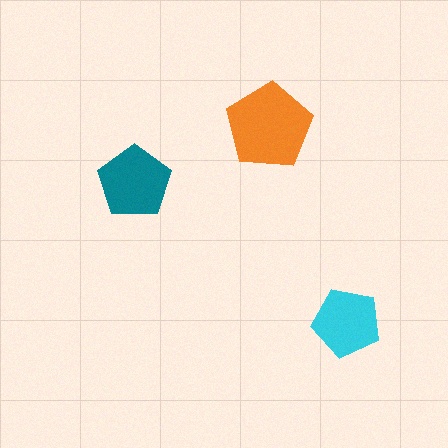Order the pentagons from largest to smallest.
the orange one, the teal one, the cyan one.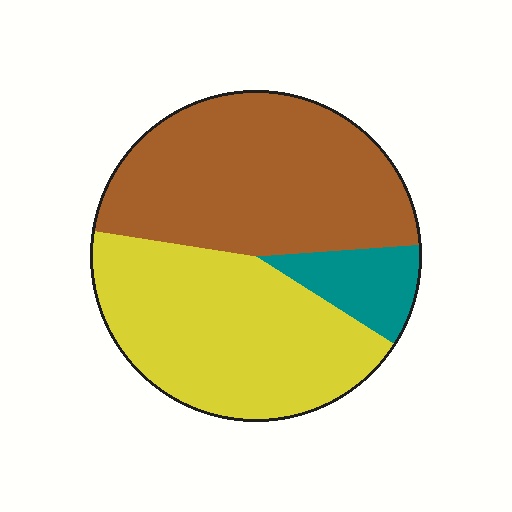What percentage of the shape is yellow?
Yellow takes up between a third and a half of the shape.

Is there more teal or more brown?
Brown.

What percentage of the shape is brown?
Brown takes up between a quarter and a half of the shape.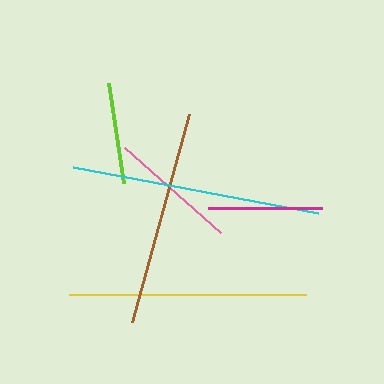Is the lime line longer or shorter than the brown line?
The brown line is longer than the lime line.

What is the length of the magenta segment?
The magenta segment is approximately 114 pixels long.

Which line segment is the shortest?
The lime line is the shortest at approximately 101 pixels.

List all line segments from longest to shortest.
From longest to shortest: cyan, yellow, brown, pink, magenta, lime.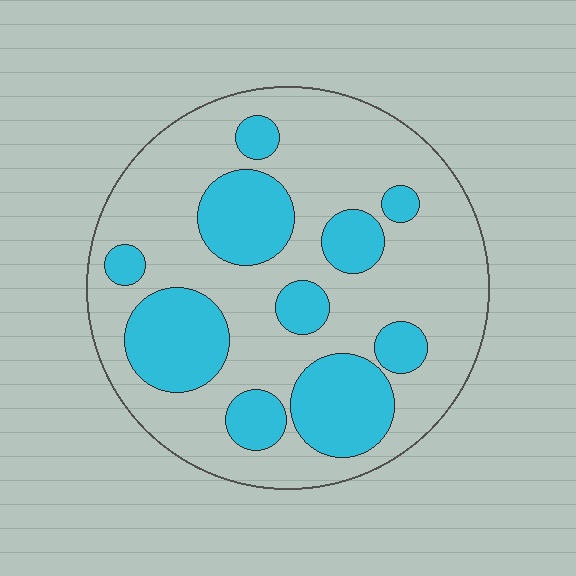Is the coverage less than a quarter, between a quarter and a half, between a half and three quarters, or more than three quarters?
Between a quarter and a half.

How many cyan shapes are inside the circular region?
10.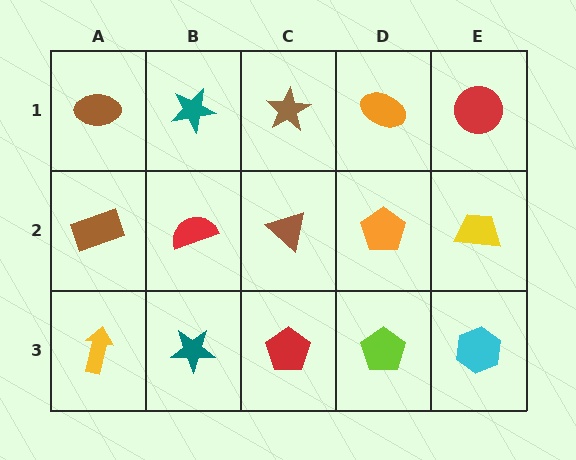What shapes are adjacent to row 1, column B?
A red semicircle (row 2, column B), a brown ellipse (row 1, column A), a brown star (row 1, column C).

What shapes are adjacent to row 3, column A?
A brown rectangle (row 2, column A), a teal star (row 3, column B).